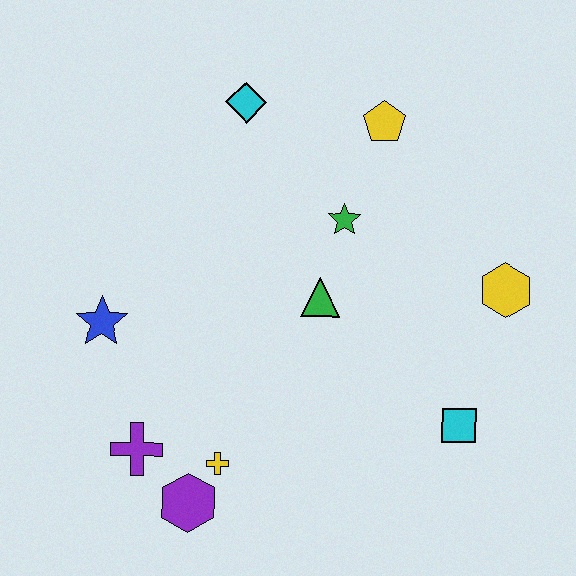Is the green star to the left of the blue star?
No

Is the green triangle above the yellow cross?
Yes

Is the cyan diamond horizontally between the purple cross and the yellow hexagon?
Yes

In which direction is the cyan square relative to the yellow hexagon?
The cyan square is below the yellow hexagon.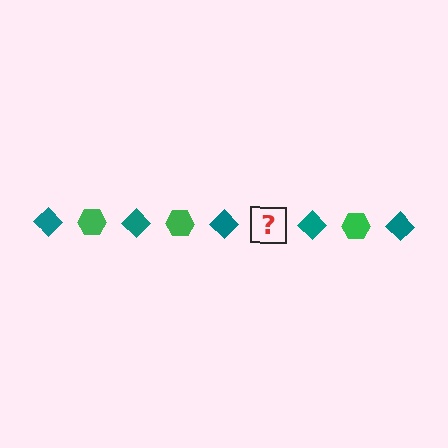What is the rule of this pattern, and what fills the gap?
The rule is that the pattern alternates between teal diamond and green hexagon. The gap should be filled with a green hexagon.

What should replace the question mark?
The question mark should be replaced with a green hexagon.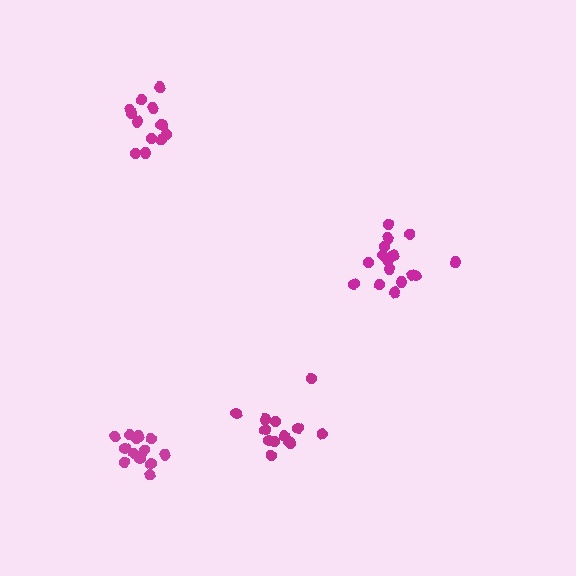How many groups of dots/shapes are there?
There are 4 groups.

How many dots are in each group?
Group 1: 13 dots, Group 2: 13 dots, Group 3: 16 dots, Group 4: 13 dots (55 total).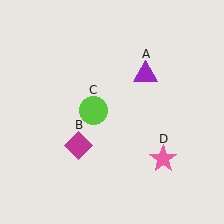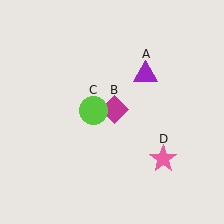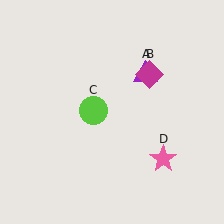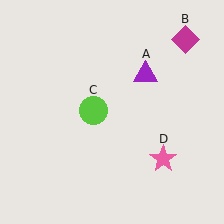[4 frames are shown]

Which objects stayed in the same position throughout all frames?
Purple triangle (object A) and lime circle (object C) and pink star (object D) remained stationary.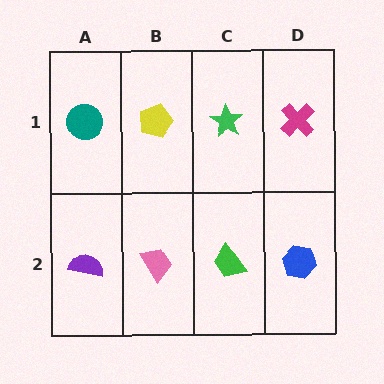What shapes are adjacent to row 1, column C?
A green trapezoid (row 2, column C), a yellow pentagon (row 1, column B), a magenta cross (row 1, column D).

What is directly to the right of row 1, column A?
A yellow pentagon.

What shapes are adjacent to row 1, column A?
A purple semicircle (row 2, column A), a yellow pentagon (row 1, column B).